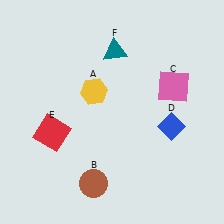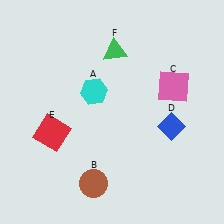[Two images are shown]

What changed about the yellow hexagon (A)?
In Image 1, A is yellow. In Image 2, it changed to cyan.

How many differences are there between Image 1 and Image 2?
There are 2 differences between the two images.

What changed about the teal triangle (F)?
In Image 1, F is teal. In Image 2, it changed to green.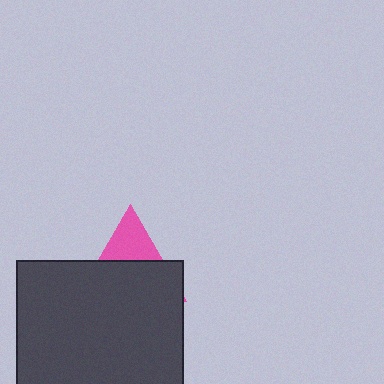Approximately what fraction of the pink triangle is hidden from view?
Roughly 67% of the pink triangle is hidden behind the dark gray square.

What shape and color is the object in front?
The object in front is a dark gray square.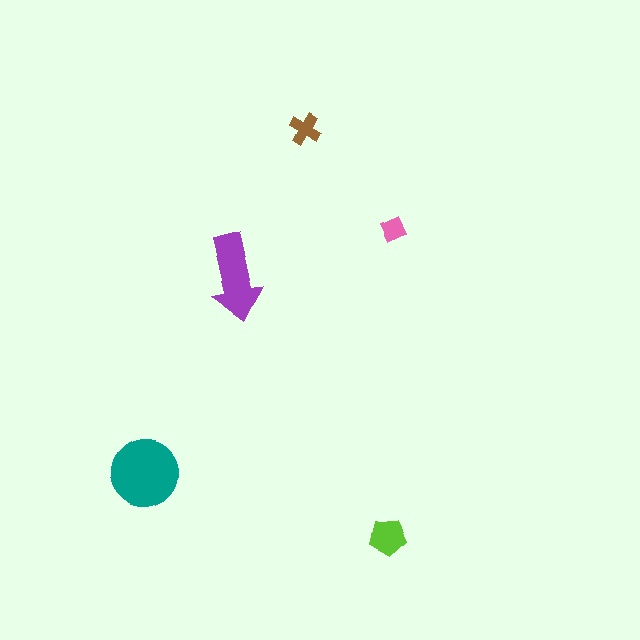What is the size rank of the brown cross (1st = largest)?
4th.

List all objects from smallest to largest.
The pink diamond, the brown cross, the lime pentagon, the purple arrow, the teal circle.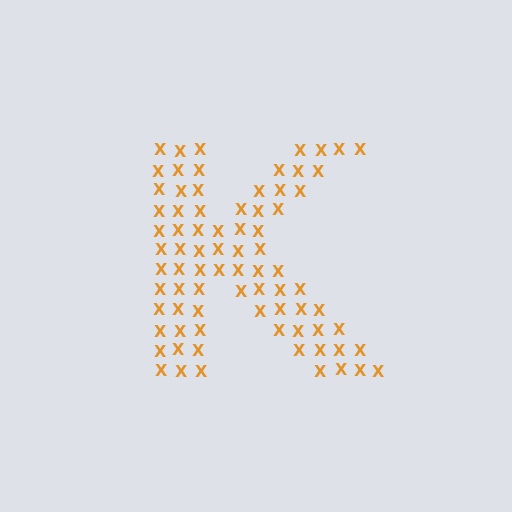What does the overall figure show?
The overall figure shows the letter K.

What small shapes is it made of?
It is made of small letter X's.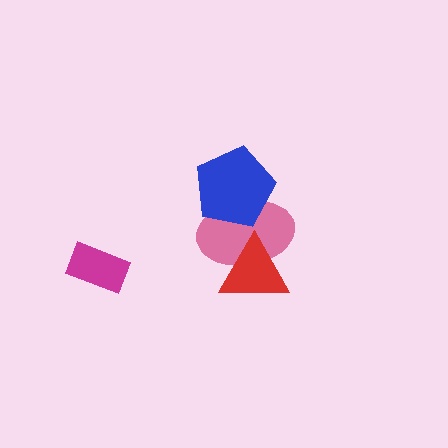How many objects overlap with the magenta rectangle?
0 objects overlap with the magenta rectangle.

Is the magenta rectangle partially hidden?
No, no other shape covers it.